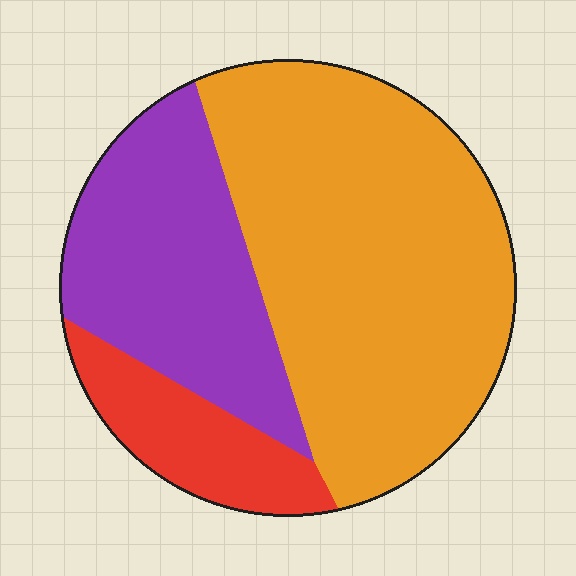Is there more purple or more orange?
Orange.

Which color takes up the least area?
Red, at roughly 15%.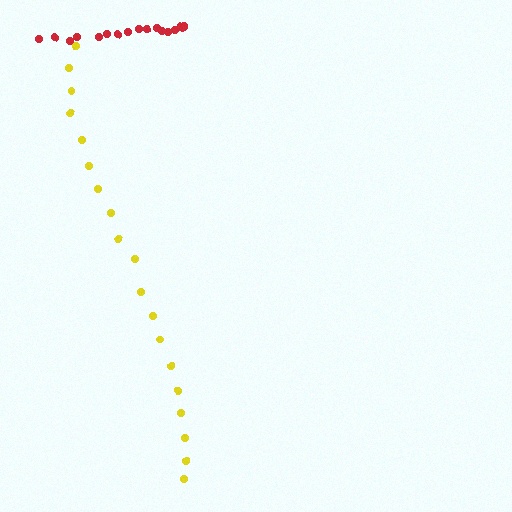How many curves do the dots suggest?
There are 2 distinct paths.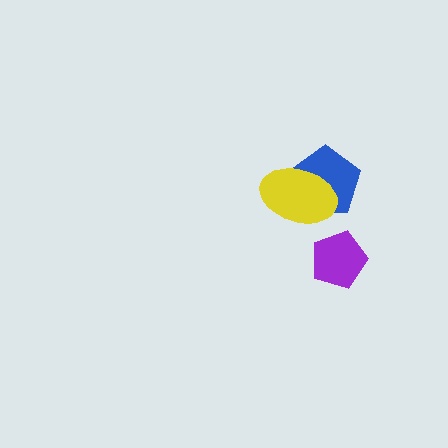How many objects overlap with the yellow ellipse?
1 object overlaps with the yellow ellipse.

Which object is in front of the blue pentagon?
The yellow ellipse is in front of the blue pentagon.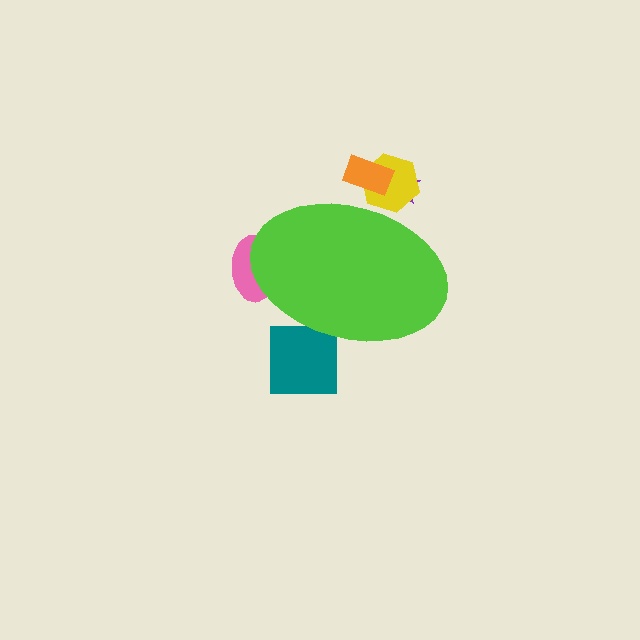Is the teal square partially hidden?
Yes, the teal square is partially hidden behind the lime ellipse.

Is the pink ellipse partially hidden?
Yes, the pink ellipse is partially hidden behind the lime ellipse.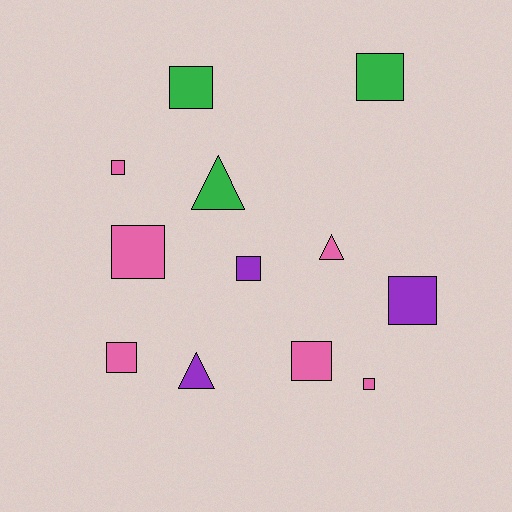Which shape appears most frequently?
Square, with 9 objects.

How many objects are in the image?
There are 12 objects.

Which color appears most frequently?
Pink, with 6 objects.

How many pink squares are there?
There are 5 pink squares.